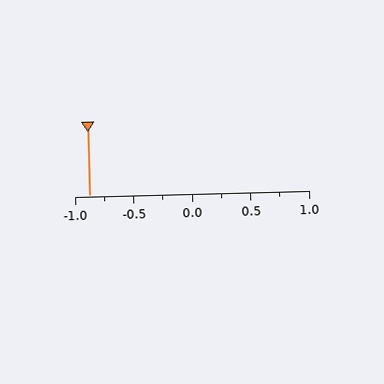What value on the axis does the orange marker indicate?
The marker indicates approximately -0.88.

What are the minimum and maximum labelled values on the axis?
The axis runs from -1.0 to 1.0.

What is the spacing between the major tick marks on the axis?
The major ticks are spaced 0.5 apart.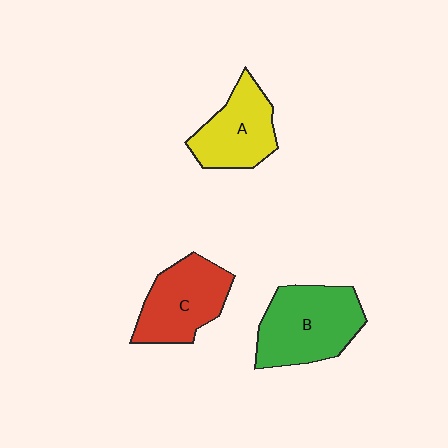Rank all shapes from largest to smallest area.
From largest to smallest: B (green), C (red), A (yellow).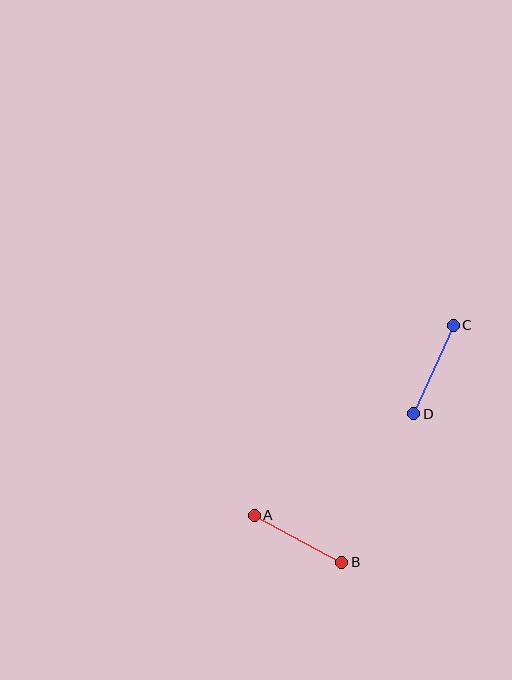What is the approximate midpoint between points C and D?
The midpoint is at approximately (433, 370) pixels.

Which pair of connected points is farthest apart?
Points A and B are farthest apart.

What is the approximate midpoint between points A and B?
The midpoint is at approximately (298, 539) pixels.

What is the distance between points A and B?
The distance is approximately 99 pixels.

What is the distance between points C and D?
The distance is approximately 97 pixels.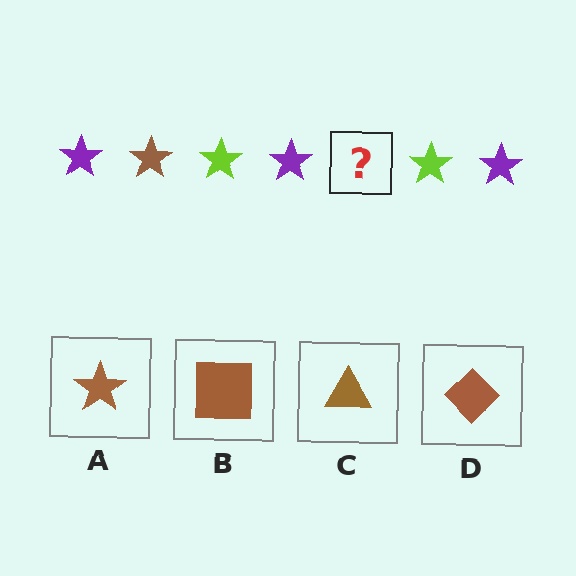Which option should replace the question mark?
Option A.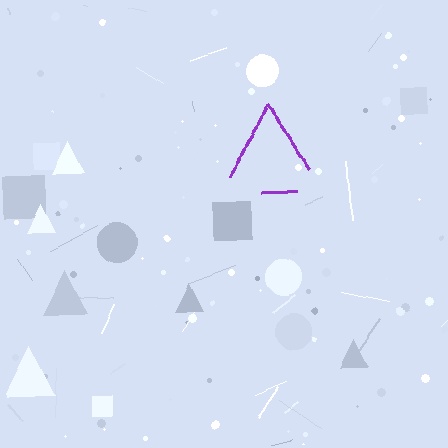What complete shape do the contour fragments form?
The contour fragments form a triangle.